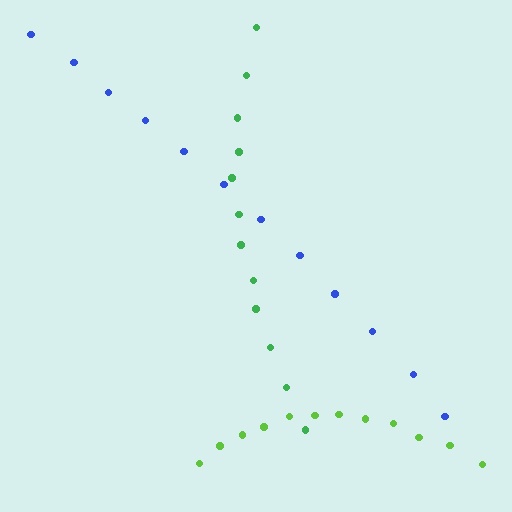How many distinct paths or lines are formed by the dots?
There are 3 distinct paths.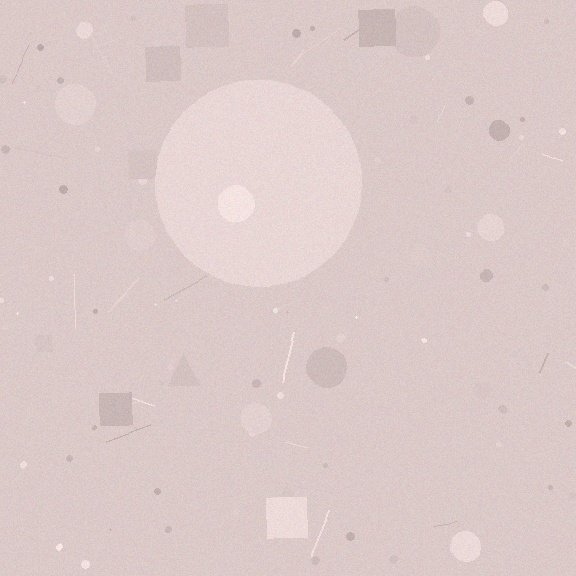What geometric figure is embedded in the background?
A circle is embedded in the background.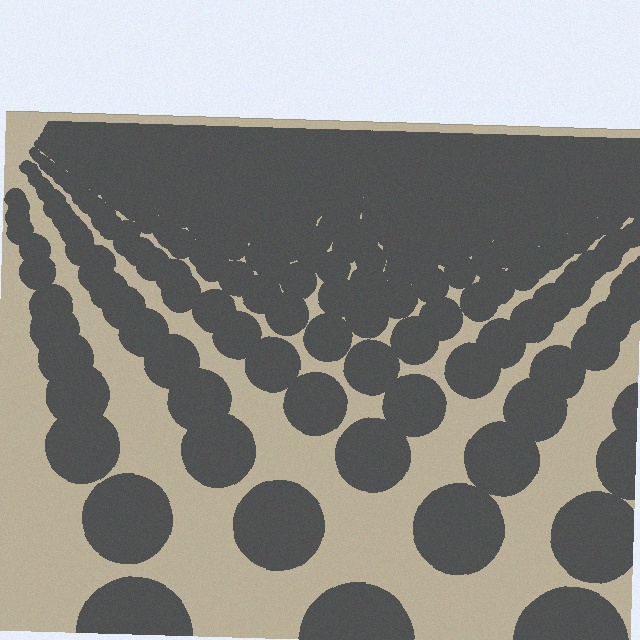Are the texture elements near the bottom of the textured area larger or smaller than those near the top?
Larger. Near the bottom, elements are closer to the viewer and appear at a bigger on-screen size.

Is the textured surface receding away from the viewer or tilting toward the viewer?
The surface is receding away from the viewer. Texture elements get smaller and denser toward the top.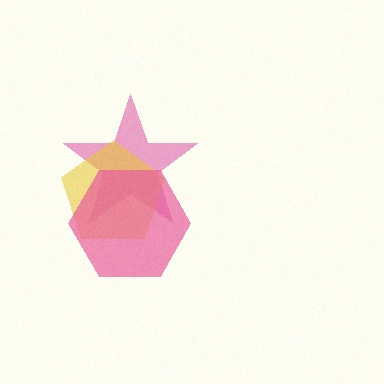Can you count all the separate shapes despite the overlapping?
Yes, there are 3 separate shapes.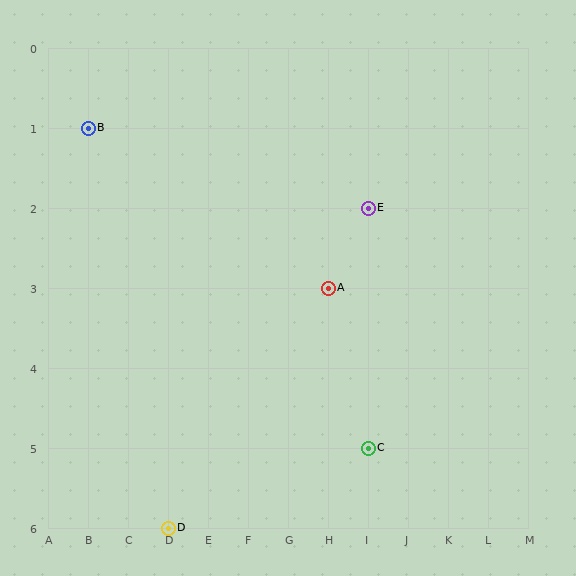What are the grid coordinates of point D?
Point D is at grid coordinates (D, 6).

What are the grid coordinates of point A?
Point A is at grid coordinates (H, 3).